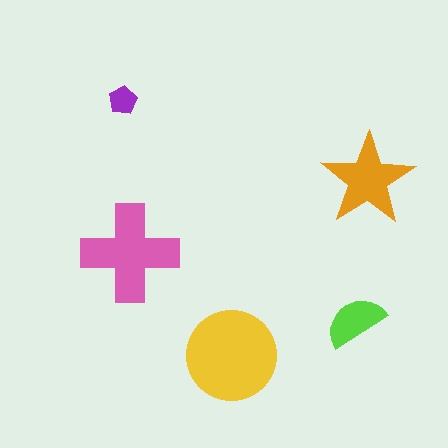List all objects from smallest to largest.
The purple pentagon, the lime semicircle, the orange star, the pink cross, the yellow circle.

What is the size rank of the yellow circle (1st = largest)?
1st.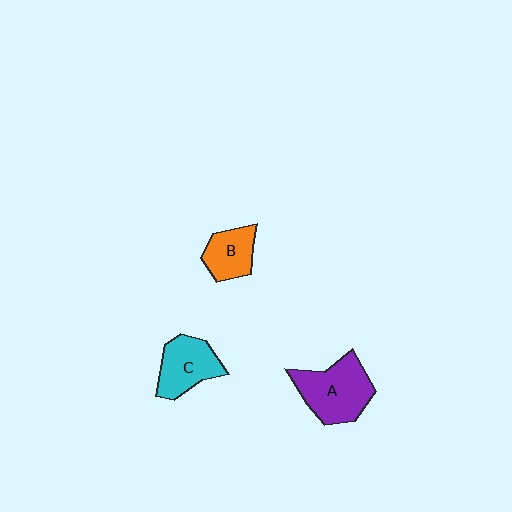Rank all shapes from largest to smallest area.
From largest to smallest: A (purple), C (cyan), B (orange).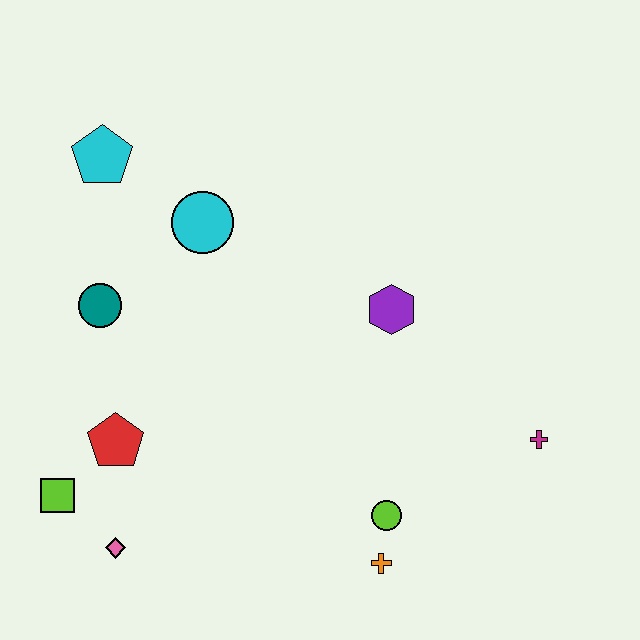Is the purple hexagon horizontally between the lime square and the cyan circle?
No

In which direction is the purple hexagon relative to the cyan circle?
The purple hexagon is to the right of the cyan circle.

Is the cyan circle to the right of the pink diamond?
Yes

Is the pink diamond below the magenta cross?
Yes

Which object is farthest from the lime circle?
The cyan pentagon is farthest from the lime circle.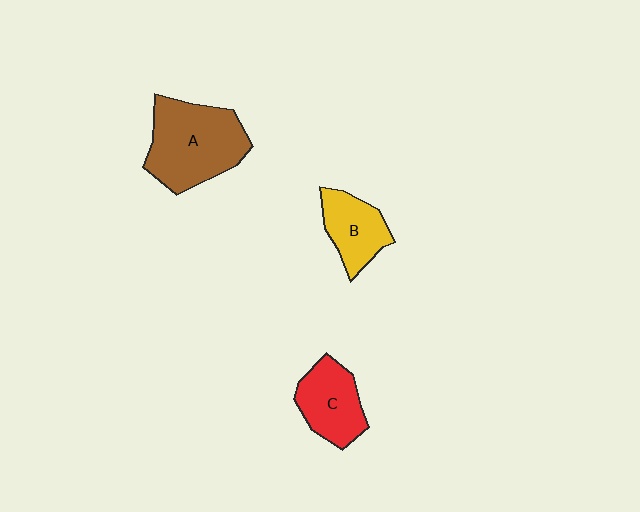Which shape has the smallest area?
Shape B (yellow).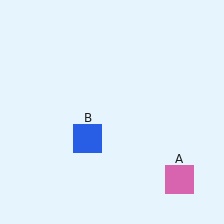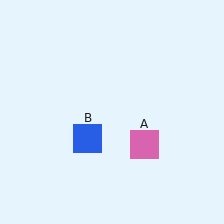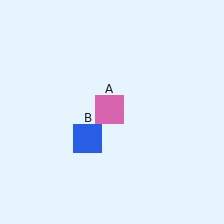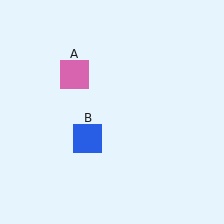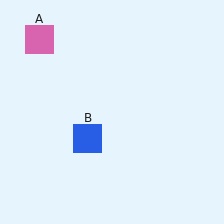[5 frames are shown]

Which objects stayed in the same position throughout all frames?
Blue square (object B) remained stationary.